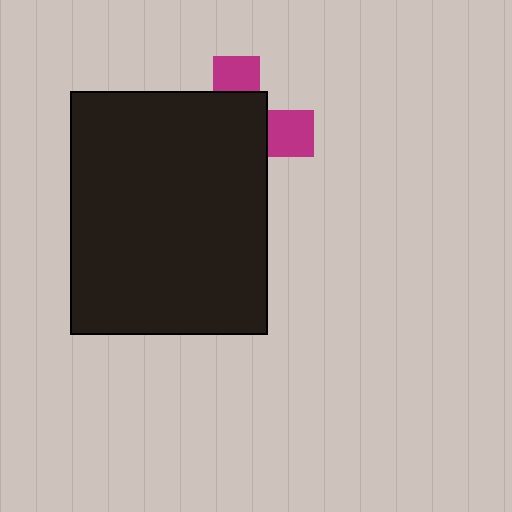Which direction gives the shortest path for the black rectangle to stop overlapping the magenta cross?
Moving toward the lower-left gives the shortest separation.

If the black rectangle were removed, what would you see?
You would see the complete magenta cross.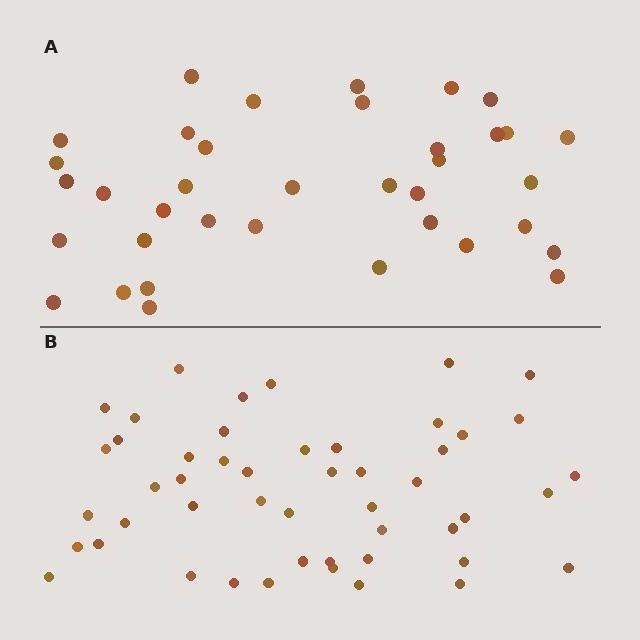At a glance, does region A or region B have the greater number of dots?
Region B (the bottom region) has more dots.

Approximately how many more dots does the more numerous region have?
Region B has roughly 12 or so more dots than region A.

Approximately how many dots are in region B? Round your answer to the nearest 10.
About 50 dots. (The exact count is 49, which rounds to 50.)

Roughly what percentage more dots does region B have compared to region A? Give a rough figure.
About 30% more.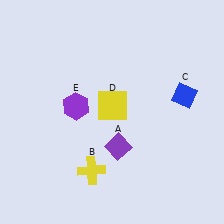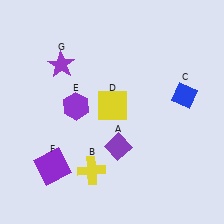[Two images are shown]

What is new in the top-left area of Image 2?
A purple star (G) was added in the top-left area of Image 2.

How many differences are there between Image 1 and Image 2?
There are 2 differences between the two images.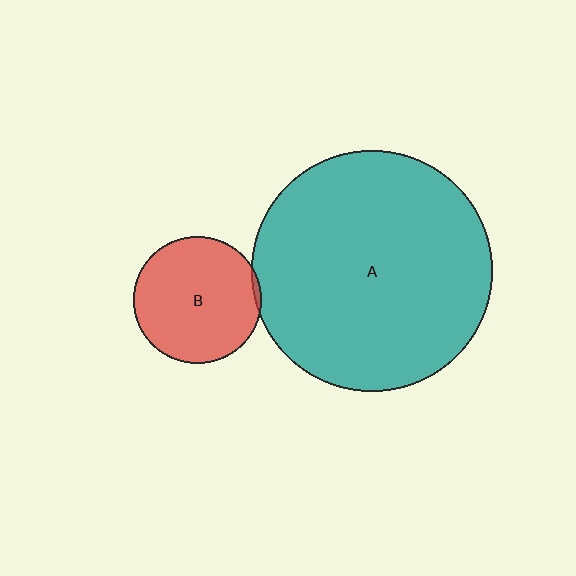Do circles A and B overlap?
Yes.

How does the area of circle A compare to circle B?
Approximately 3.6 times.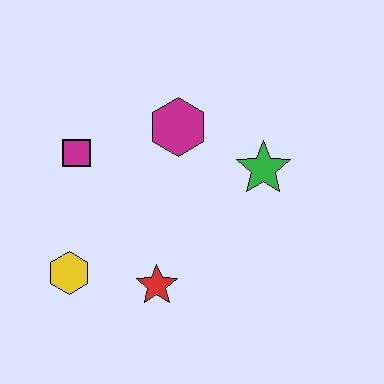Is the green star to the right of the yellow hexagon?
Yes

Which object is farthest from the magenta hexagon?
The yellow hexagon is farthest from the magenta hexagon.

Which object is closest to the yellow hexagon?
The red star is closest to the yellow hexagon.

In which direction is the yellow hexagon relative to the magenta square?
The yellow hexagon is below the magenta square.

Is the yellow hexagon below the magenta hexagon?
Yes